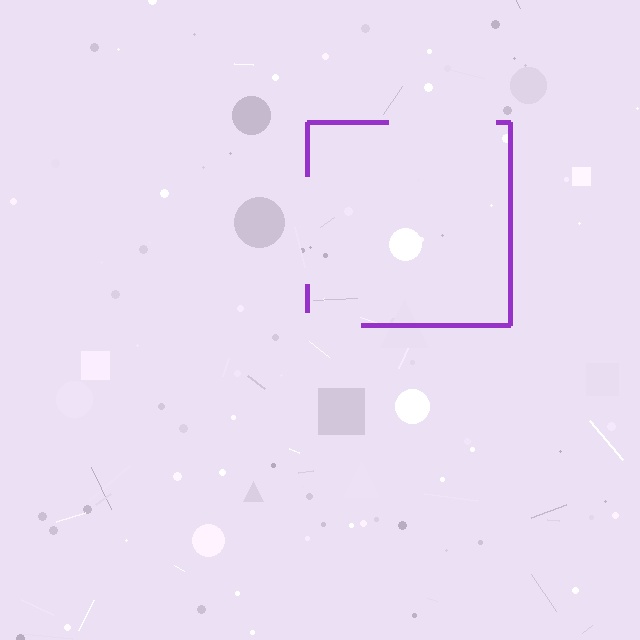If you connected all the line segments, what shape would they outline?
They would outline a square.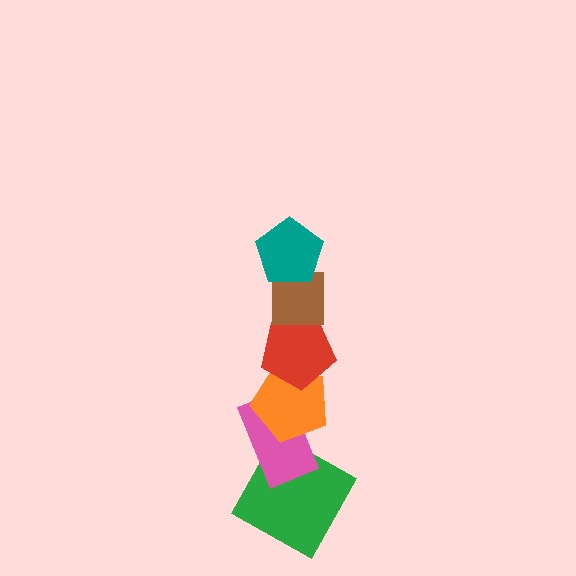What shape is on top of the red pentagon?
The brown square is on top of the red pentagon.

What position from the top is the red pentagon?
The red pentagon is 3rd from the top.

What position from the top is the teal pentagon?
The teal pentagon is 1st from the top.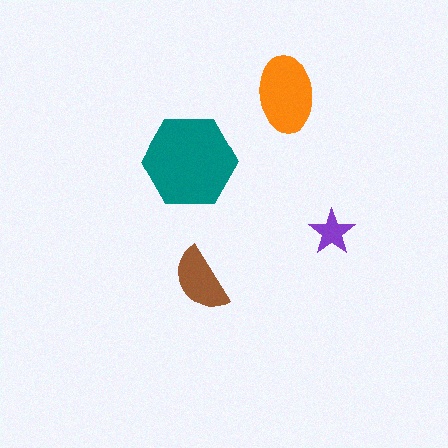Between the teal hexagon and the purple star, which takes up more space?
The teal hexagon.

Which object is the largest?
The teal hexagon.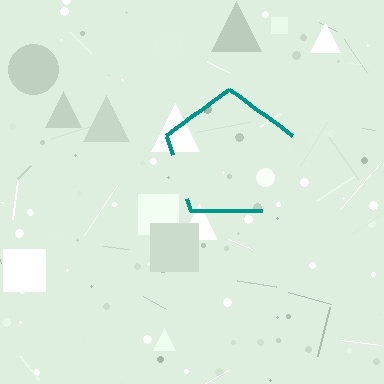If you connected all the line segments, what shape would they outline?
They would outline a pentagon.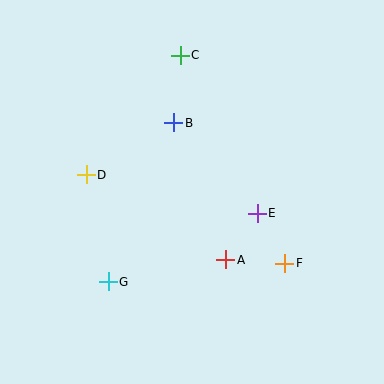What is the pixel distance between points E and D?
The distance between E and D is 175 pixels.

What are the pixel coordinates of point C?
Point C is at (180, 55).